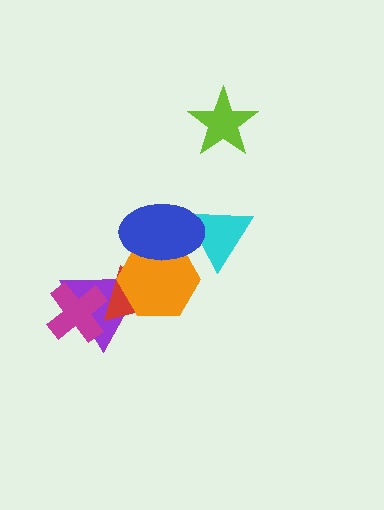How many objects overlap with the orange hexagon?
3 objects overlap with the orange hexagon.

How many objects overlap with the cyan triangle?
1 object overlaps with the cyan triangle.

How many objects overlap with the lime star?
0 objects overlap with the lime star.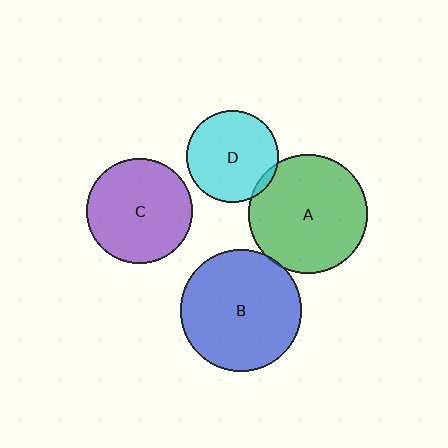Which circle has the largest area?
Circle B (blue).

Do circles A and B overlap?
Yes.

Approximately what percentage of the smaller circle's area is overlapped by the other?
Approximately 5%.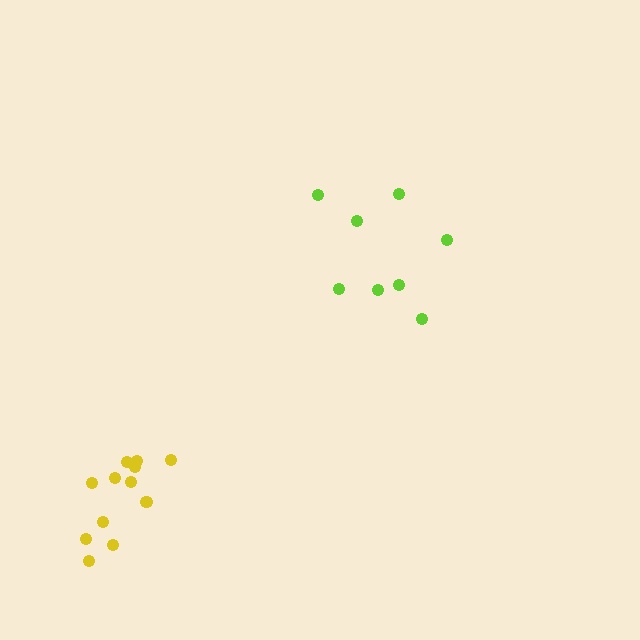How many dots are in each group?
Group 1: 8 dots, Group 2: 12 dots (20 total).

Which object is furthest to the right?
The lime cluster is rightmost.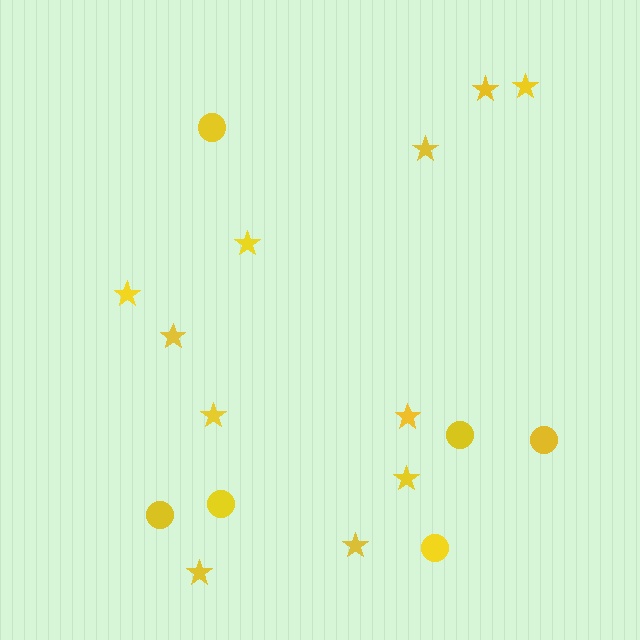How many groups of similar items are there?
There are 2 groups: one group of stars (11) and one group of circles (6).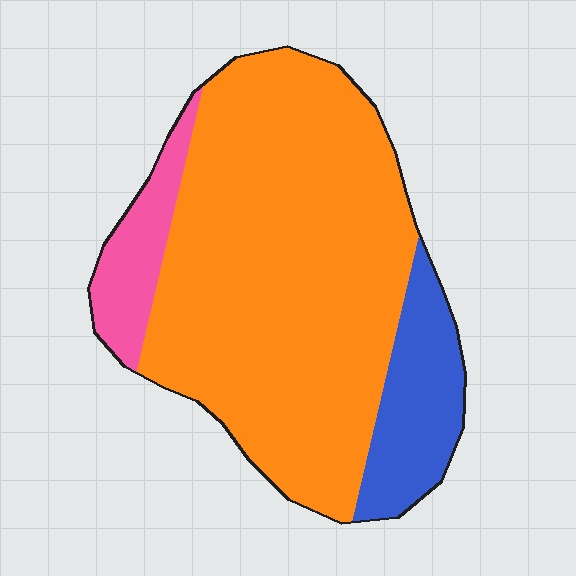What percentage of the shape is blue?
Blue covers roughly 15% of the shape.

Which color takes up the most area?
Orange, at roughly 75%.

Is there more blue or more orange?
Orange.